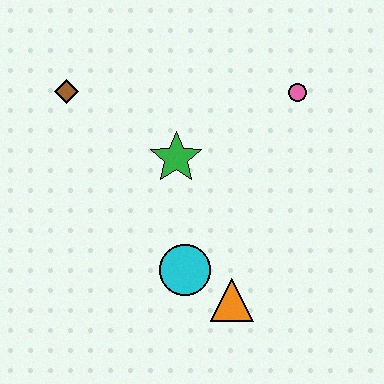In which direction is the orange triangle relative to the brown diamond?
The orange triangle is below the brown diamond.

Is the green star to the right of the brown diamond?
Yes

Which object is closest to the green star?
The cyan circle is closest to the green star.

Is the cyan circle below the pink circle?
Yes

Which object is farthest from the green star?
The orange triangle is farthest from the green star.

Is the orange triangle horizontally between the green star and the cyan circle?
No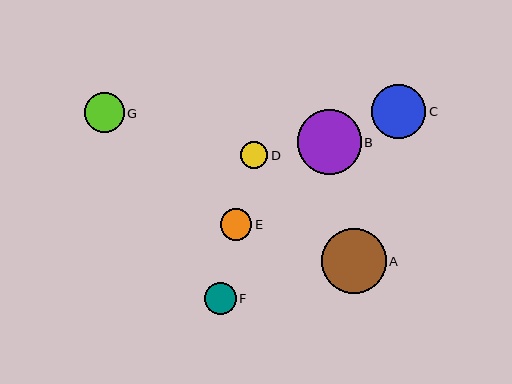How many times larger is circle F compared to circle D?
Circle F is approximately 1.2 times the size of circle D.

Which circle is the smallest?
Circle D is the smallest with a size of approximately 27 pixels.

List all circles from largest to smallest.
From largest to smallest: A, B, C, G, F, E, D.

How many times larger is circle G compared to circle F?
Circle G is approximately 1.3 times the size of circle F.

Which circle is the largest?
Circle A is the largest with a size of approximately 65 pixels.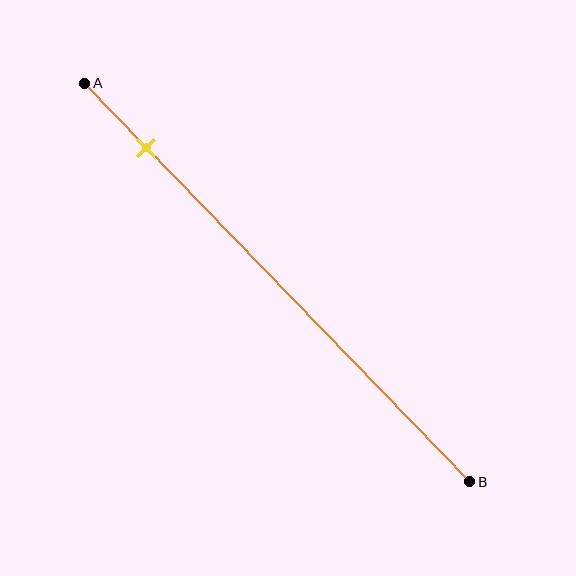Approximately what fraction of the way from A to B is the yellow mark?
The yellow mark is approximately 15% of the way from A to B.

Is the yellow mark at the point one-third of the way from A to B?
No, the mark is at about 15% from A, not at the 33% one-third point.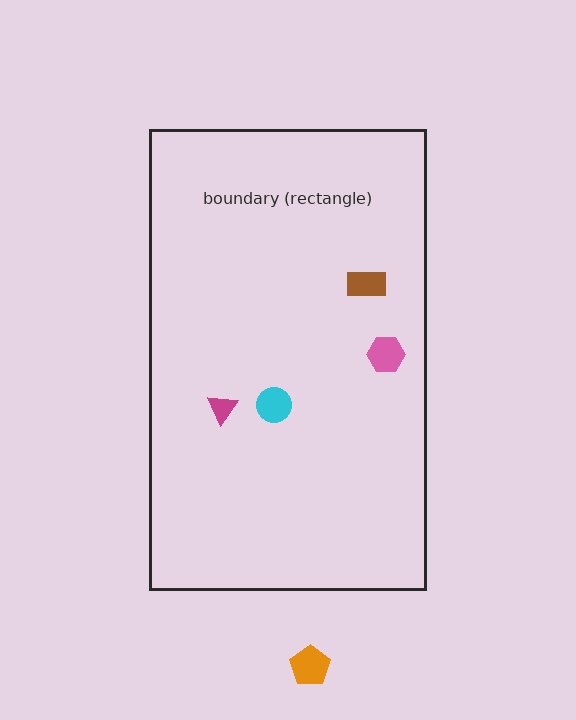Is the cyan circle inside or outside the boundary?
Inside.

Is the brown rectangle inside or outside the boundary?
Inside.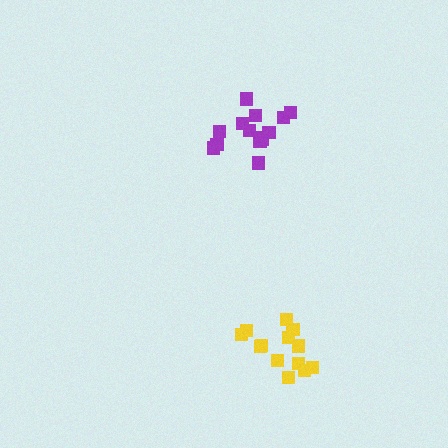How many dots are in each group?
Group 1: 14 dots, Group 2: 13 dots (27 total).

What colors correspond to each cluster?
The clusters are colored: purple, yellow.